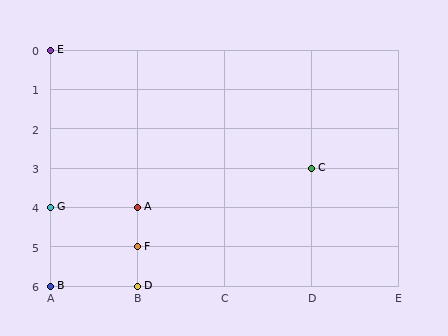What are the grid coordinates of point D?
Point D is at grid coordinates (B, 6).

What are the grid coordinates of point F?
Point F is at grid coordinates (B, 5).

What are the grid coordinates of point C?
Point C is at grid coordinates (D, 3).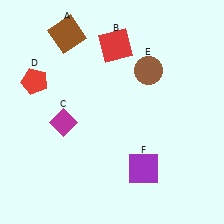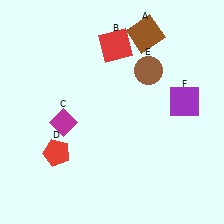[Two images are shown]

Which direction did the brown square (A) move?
The brown square (A) moved right.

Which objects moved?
The objects that moved are: the brown square (A), the red pentagon (D), the purple square (F).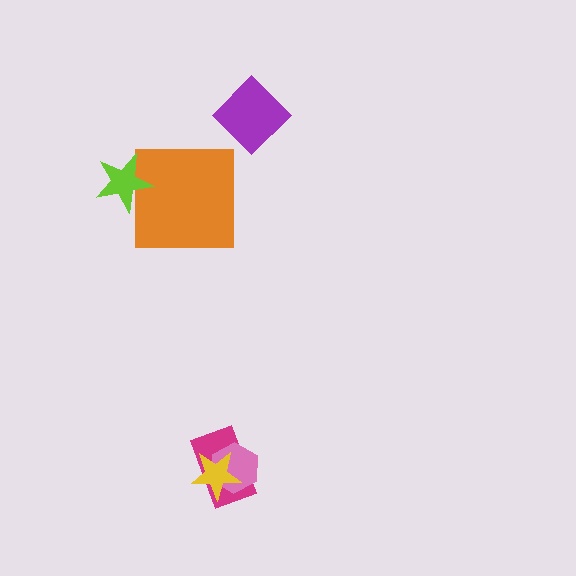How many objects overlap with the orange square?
1 object overlaps with the orange square.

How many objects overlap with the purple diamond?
0 objects overlap with the purple diamond.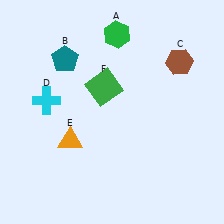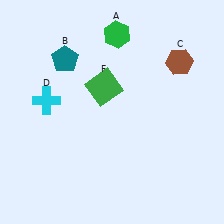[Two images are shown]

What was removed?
The orange triangle (E) was removed in Image 2.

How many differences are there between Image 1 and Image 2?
There is 1 difference between the two images.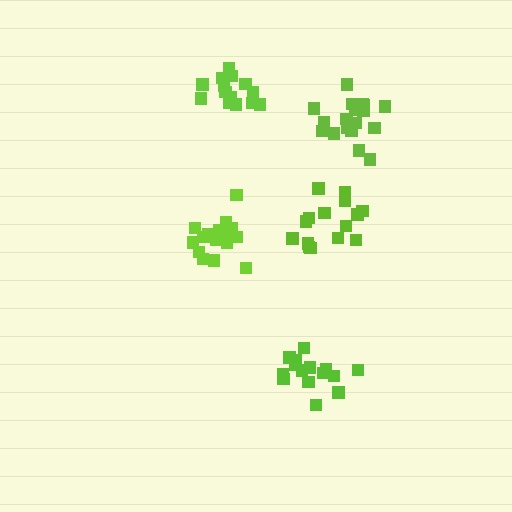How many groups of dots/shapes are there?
There are 5 groups.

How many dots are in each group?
Group 1: 16 dots, Group 2: 19 dots, Group 3: 15 dots, Group 4: 14 dots, Group 5: 15 dots (79 total).